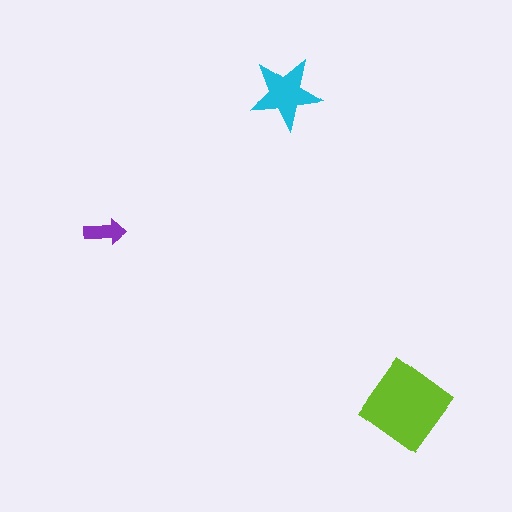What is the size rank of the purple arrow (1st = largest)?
3rd.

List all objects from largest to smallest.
The lime diamond, the cyan star, the purple arrow.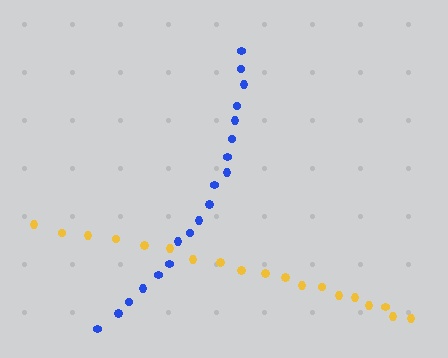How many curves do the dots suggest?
There are 2 distinct paths.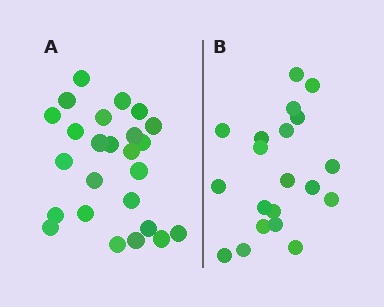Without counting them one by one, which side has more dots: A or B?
Region A (the left region) has more dots.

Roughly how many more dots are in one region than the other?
Region A has about 5 more dots than region B.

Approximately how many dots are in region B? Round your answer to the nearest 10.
About 20 dots.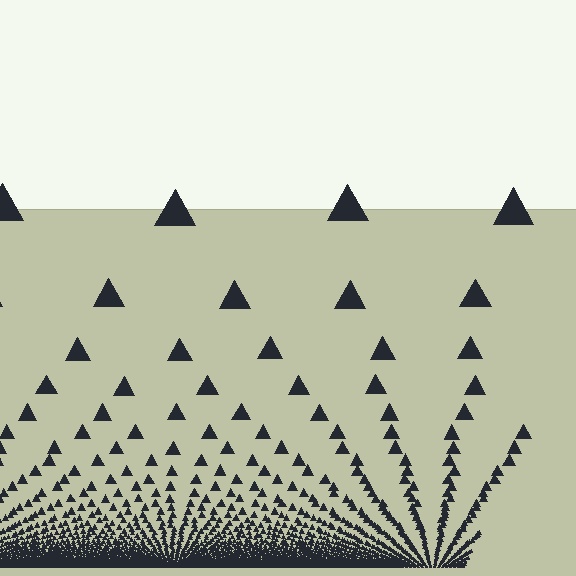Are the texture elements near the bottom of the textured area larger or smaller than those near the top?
Smaller. The gradient is inverted — elements near the bottom are smaller and denser.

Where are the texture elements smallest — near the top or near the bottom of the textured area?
Near the bottom.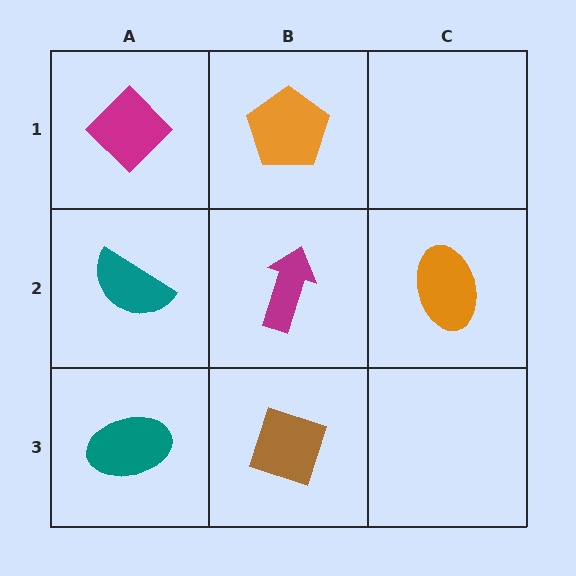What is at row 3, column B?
A brown diamond.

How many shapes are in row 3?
2 shapes.